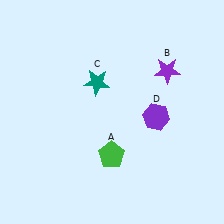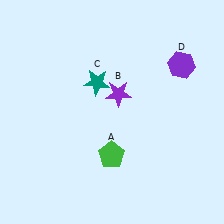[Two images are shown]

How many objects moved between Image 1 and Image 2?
2 objects moved between the two images.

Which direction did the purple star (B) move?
The purple star (B) moved left.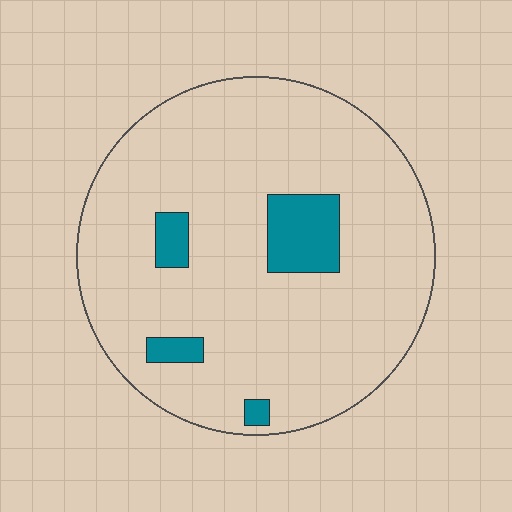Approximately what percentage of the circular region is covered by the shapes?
Approximately 10%.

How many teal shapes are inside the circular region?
4.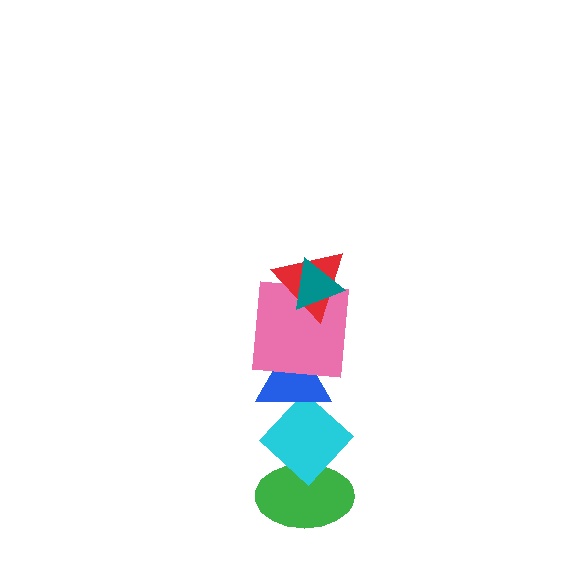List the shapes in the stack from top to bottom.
From top to bottom: the teal triangle, the red triangle, the pink square, the blue triangle, the cyan diamond, the green ellipse.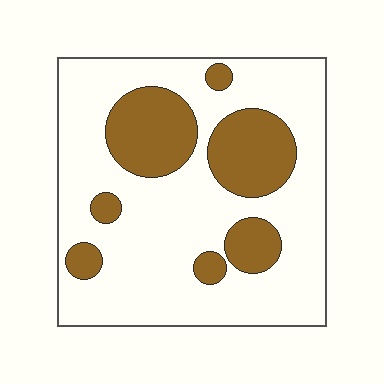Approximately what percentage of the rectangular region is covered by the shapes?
Approximately 25%.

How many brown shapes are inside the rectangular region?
7.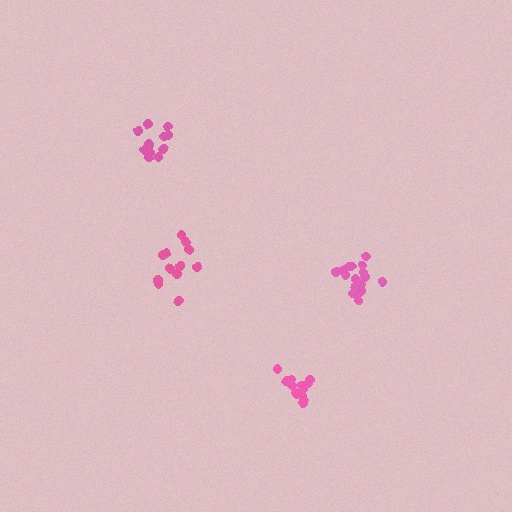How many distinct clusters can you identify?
There are 4 distinct clusters.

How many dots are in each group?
Group 1: 13 dots, Group 2: 12 dots, Group 3: 17 dots, Group 4: 12 dots (54 total).